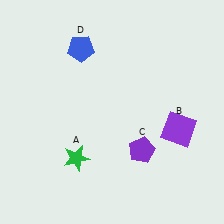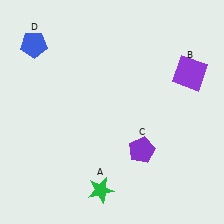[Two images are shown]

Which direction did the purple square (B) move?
The purple square (B) moved up.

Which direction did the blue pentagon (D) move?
The blue pentagon (D) moved left.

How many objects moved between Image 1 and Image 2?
3 objects moved between the two images.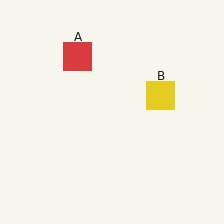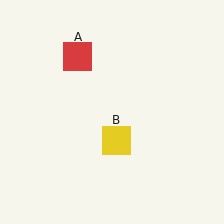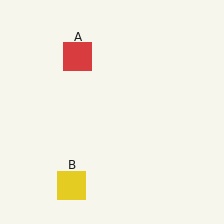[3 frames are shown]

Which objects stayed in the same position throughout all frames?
Red square (object A) remained stationary.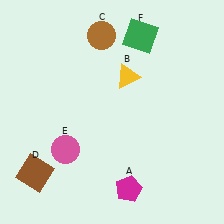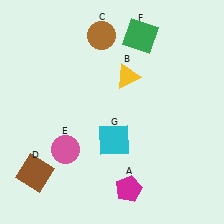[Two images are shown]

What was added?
A cyan square (G) was added in Image 2.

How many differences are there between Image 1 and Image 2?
There is 1 difference between the two images.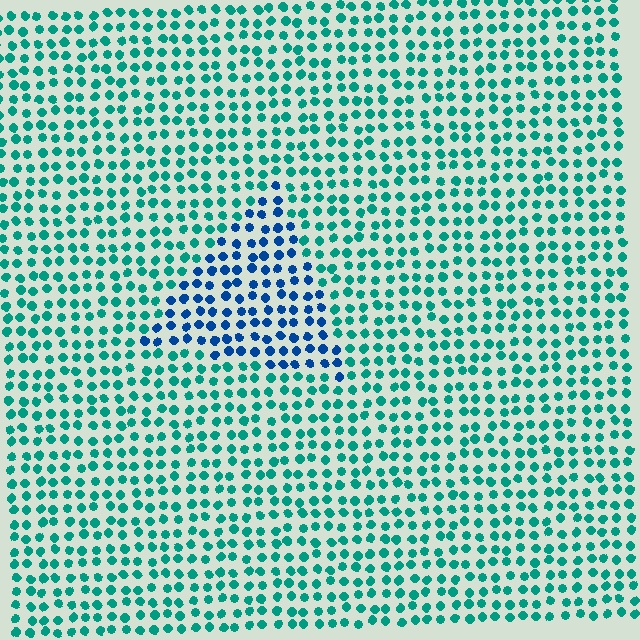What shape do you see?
I see a triangle.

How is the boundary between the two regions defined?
The boundary is defined purely by a slight shift in hue (about 44 degrees). Spacing, size, and orientation are identical on both sides.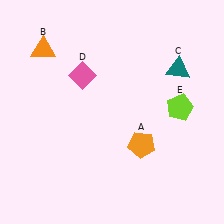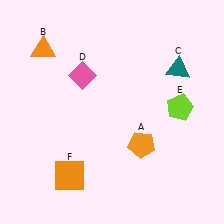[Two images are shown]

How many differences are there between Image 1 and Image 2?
There is 1 difference between the two images.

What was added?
An orange square (F) was added in Image 2.